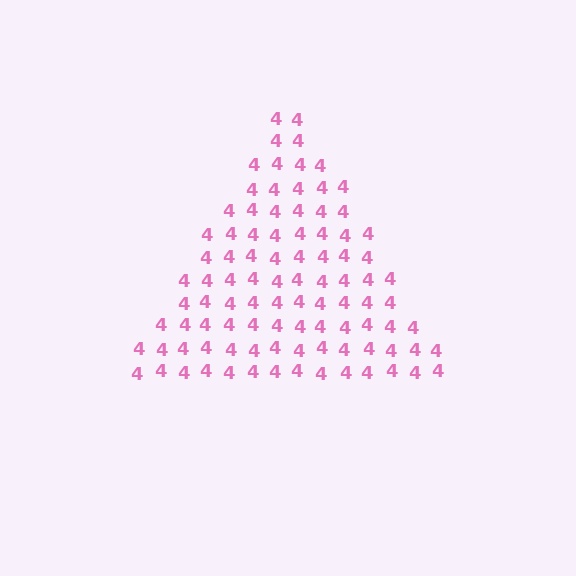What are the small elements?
The small elements are digit 4's.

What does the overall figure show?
The overall figure shows a triangle.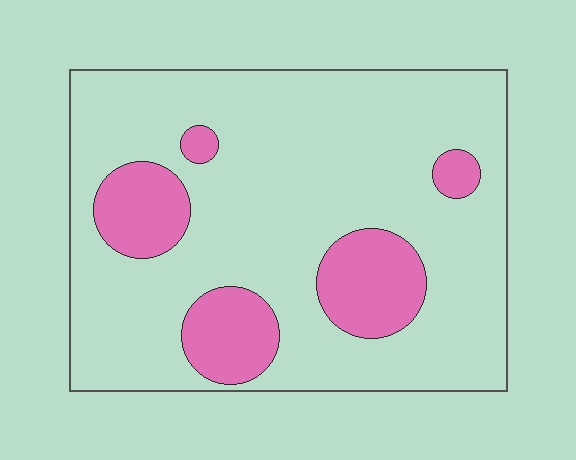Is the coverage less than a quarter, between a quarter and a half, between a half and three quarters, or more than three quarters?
Less than a quarter.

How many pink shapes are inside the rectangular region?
5.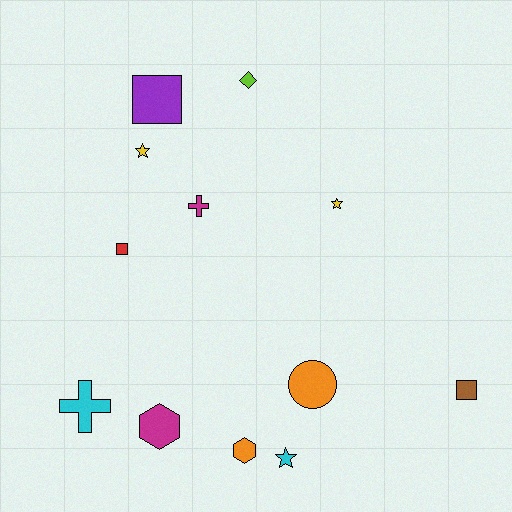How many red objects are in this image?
There is 1 red object.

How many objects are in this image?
There are 12 objects.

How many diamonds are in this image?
There is 1 diamond.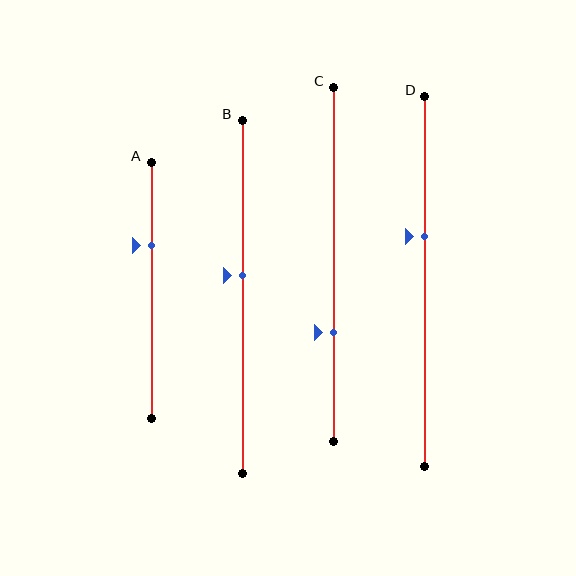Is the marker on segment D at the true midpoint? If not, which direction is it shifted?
No, the marker on segment D is shifted upward by about 12% of the segment length.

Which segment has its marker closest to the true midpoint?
Segment B has its marker closest to the true midpoint.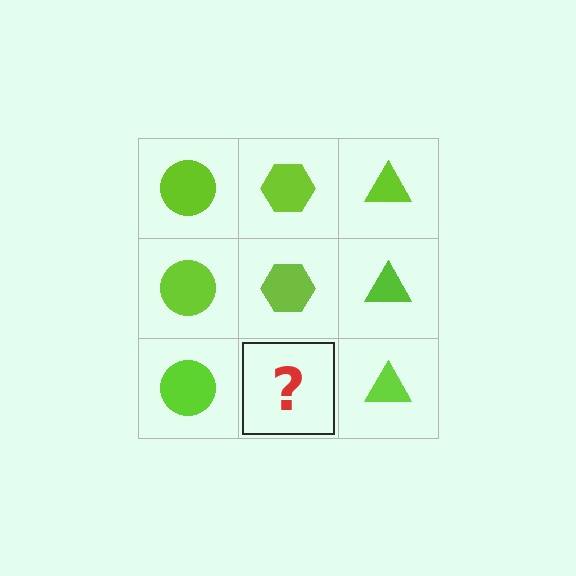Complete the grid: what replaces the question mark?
The question mark should be replaced with a lime hexagon.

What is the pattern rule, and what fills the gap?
The rule is that each column has a consistent shape. The gap should be filled with a lime hexagon.